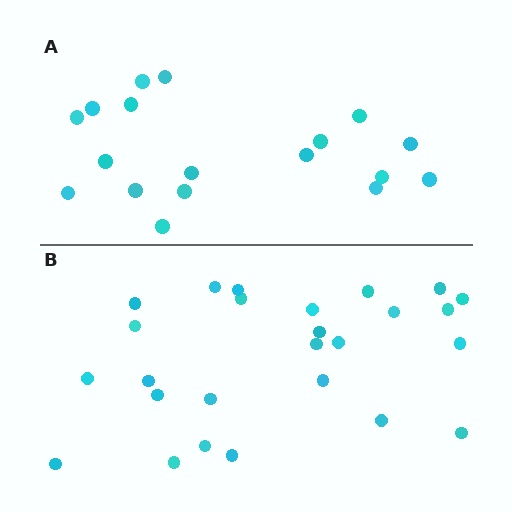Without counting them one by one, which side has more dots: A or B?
Region B (the bottom region) has more dots.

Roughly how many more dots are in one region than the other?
Region B has roughly 8 or so more dots than region A.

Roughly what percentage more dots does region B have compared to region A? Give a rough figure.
About 45% more.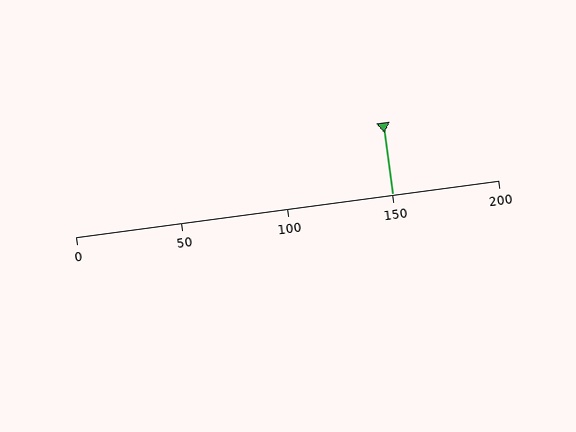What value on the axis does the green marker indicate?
The marker indicates approximately 150.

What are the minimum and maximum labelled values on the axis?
The axis runs from 0 to 200.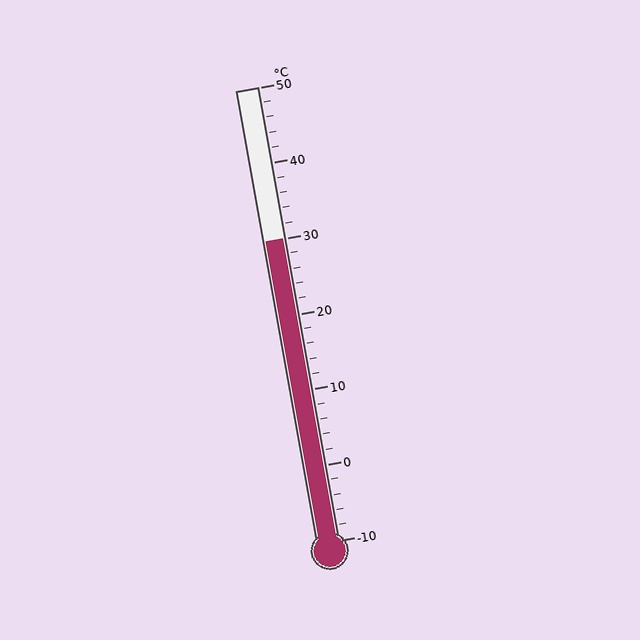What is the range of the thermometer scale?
The thermometer scale ranges from -10°C to 50°C.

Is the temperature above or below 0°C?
The temperature is above 0°C.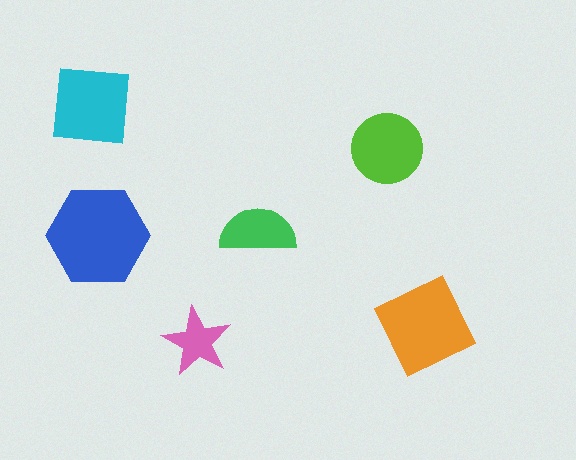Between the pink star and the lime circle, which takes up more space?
The lime circle.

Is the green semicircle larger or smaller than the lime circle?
Smaller.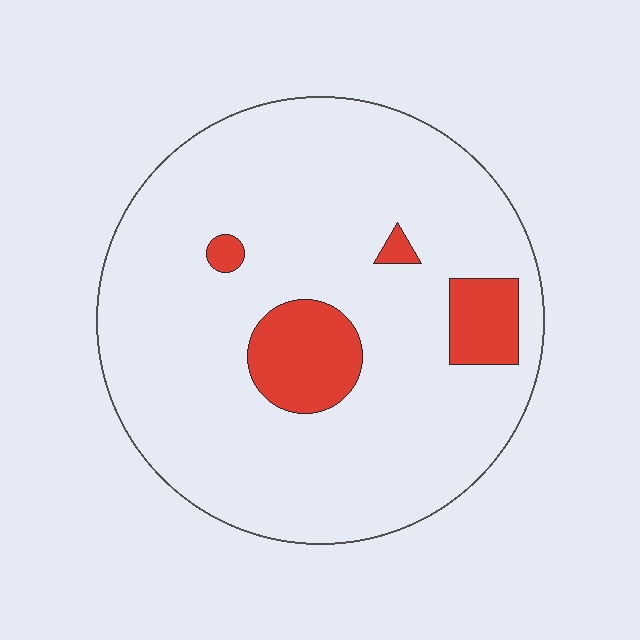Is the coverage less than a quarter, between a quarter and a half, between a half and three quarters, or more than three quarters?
Less than a quarter.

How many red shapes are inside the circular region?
4.